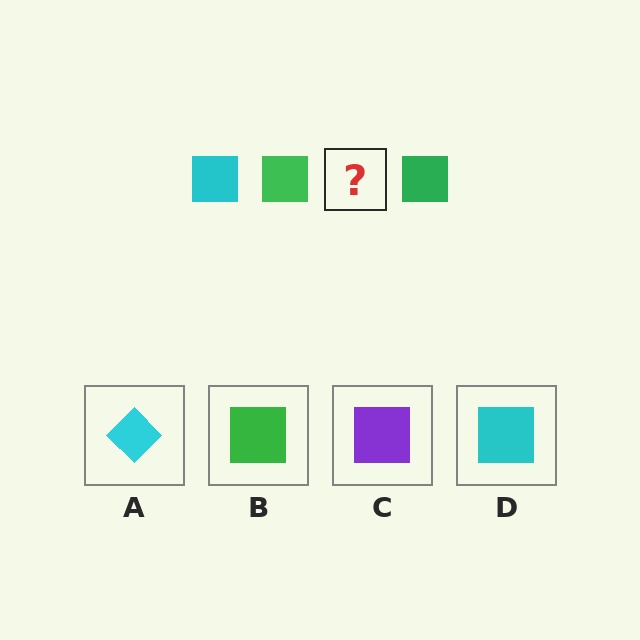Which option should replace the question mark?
Option D.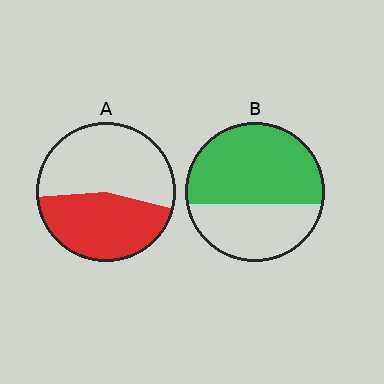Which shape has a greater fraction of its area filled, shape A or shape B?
Shape B.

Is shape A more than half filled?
No.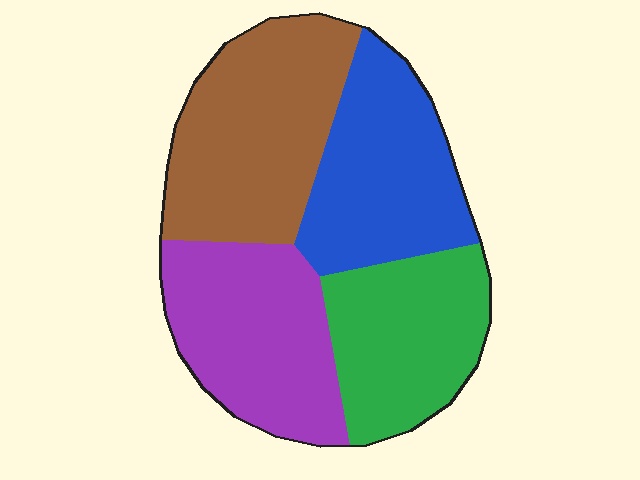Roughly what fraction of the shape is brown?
Brown covers about 30% of the shape.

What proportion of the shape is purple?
Purple covers 25% of the shape.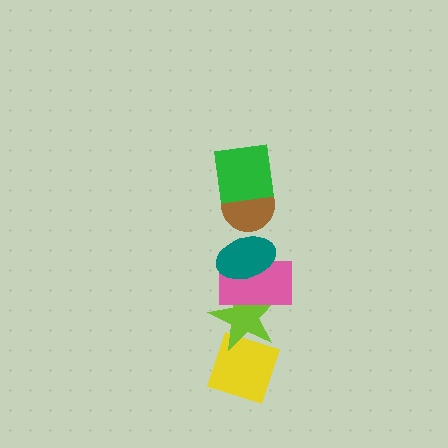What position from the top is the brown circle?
The brown circle is 2nd from the top.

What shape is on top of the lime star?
The pink rectangle is on top of the lime star.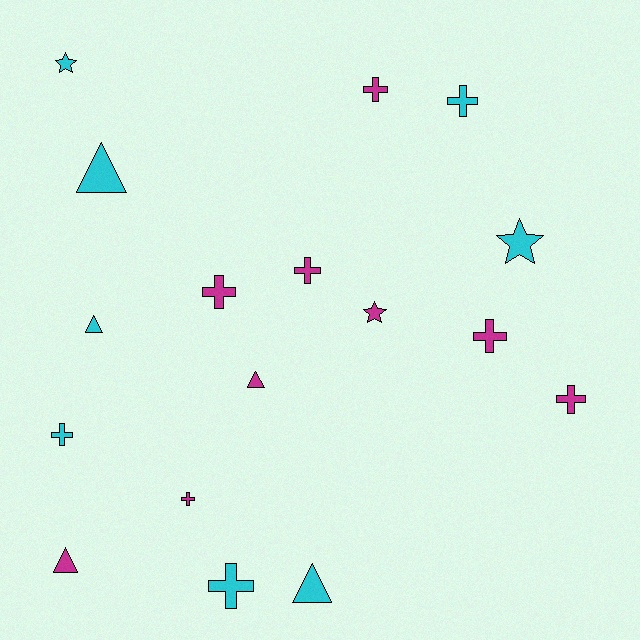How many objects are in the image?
There are 17 objects.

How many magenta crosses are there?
There are 6 magenta crosses.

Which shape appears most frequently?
Cross, with 9 objects.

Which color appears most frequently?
Magenta, with 9 objects.